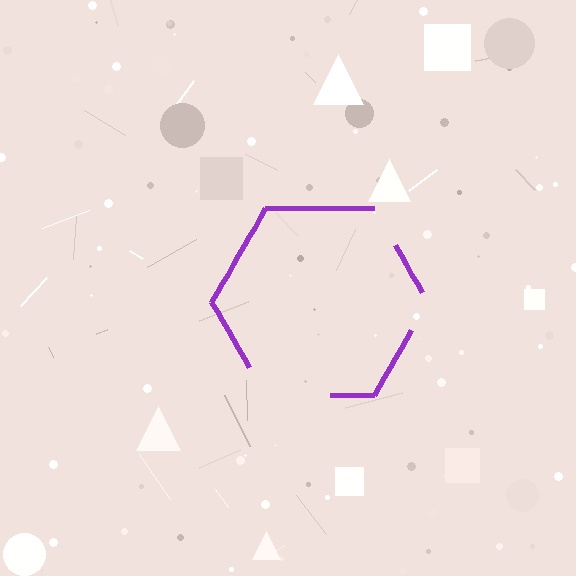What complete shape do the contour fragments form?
The contour fragments form a hexagon.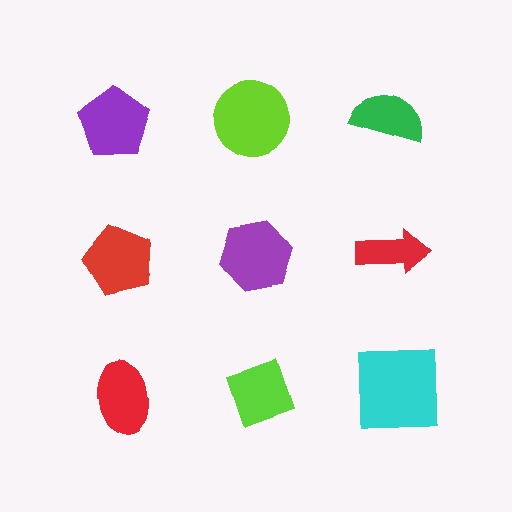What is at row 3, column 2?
A lime diamond.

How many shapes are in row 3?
3 shapes.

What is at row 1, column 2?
A lime circle.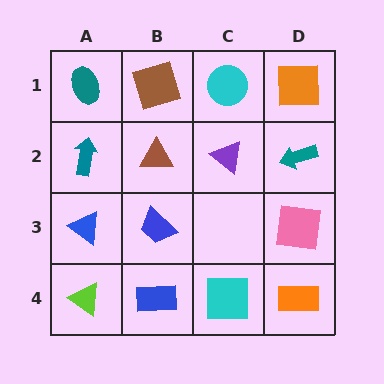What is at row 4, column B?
A blue rectangle.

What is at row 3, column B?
A blue trapezoid.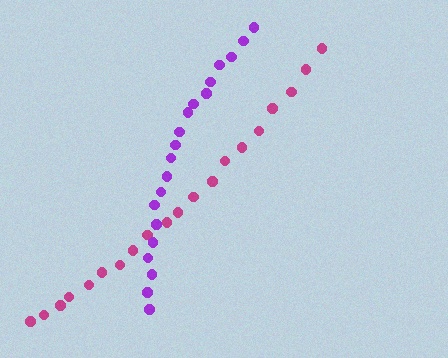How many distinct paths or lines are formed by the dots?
There are 2 distinct paths.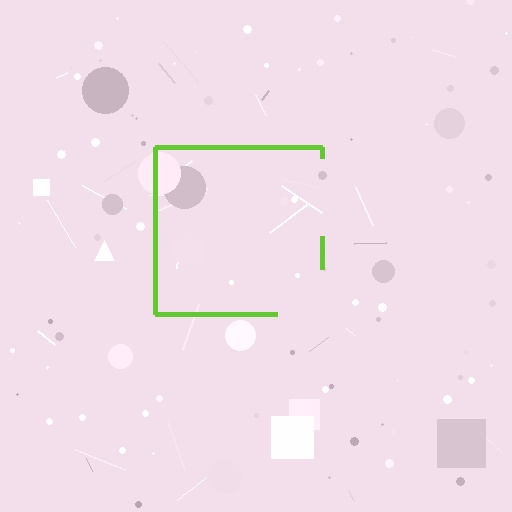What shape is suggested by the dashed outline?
The dashed outline suggests a square.